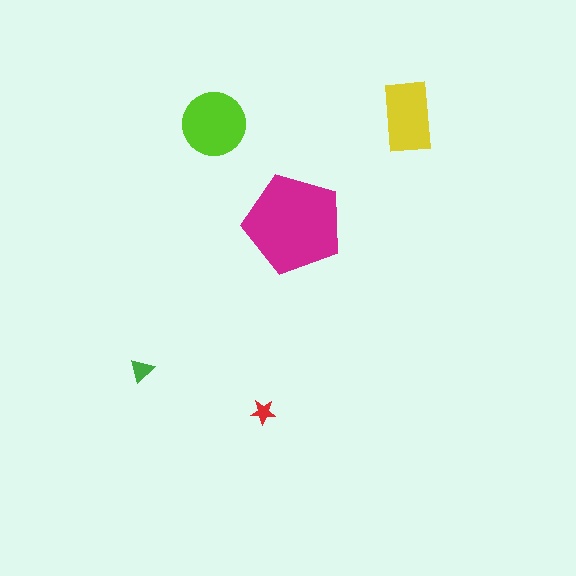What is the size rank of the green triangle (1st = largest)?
4th.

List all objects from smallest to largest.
The red star, the green triangle, the yellow rectangle, the lime circle, the magenta pentagon.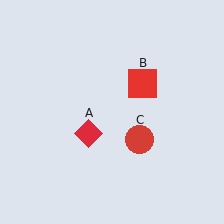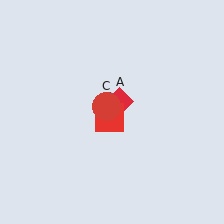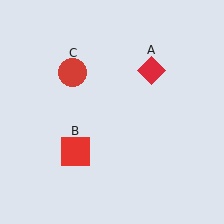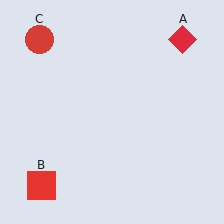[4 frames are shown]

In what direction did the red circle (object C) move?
The red circle (object C) moved up and to the left.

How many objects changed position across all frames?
3 objects changed position: red diamond (object A), red square (object B), red circle (object C).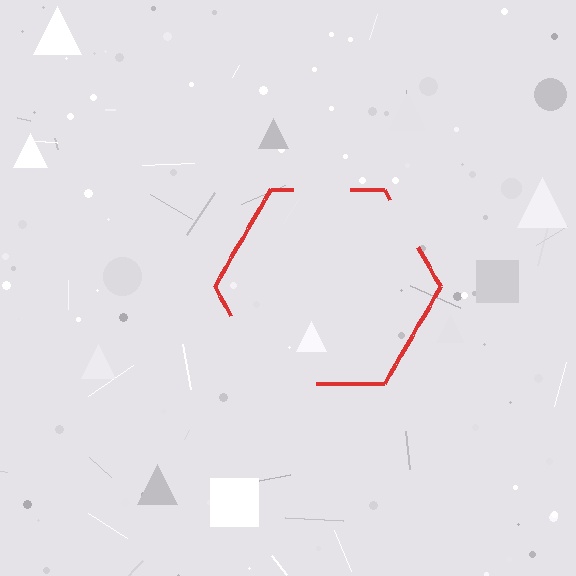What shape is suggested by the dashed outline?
The dashed outline suggests a hexagon.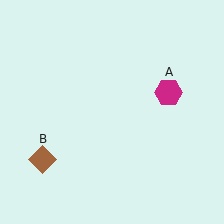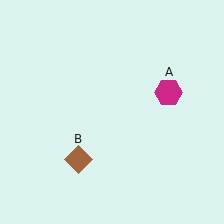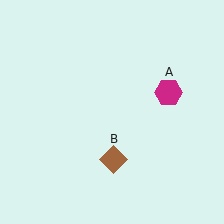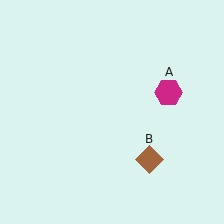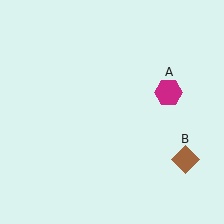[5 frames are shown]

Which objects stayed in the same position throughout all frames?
Magenta hexagon (object A) remained stationary.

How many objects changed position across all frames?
1 object changed position: brown diamond (object B).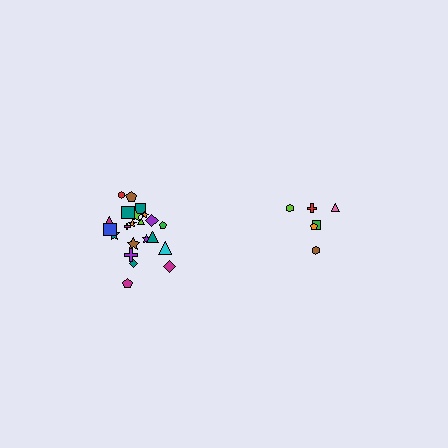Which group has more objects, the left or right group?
The left group.